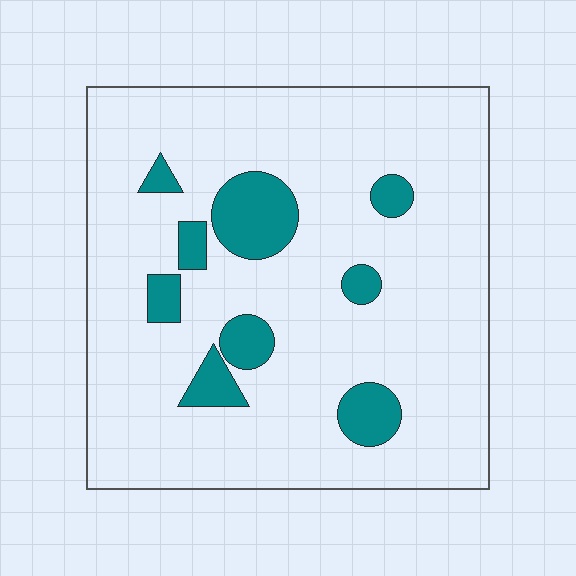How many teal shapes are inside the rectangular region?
9.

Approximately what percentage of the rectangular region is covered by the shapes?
Approximately 15%.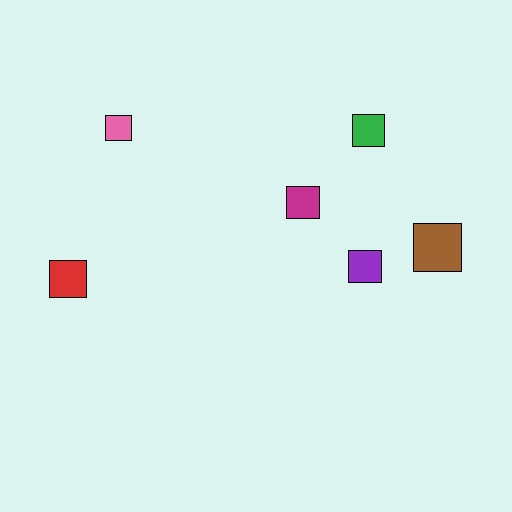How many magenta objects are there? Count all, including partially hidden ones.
There is 1 magenta object.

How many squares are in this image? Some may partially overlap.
There are 6 squares.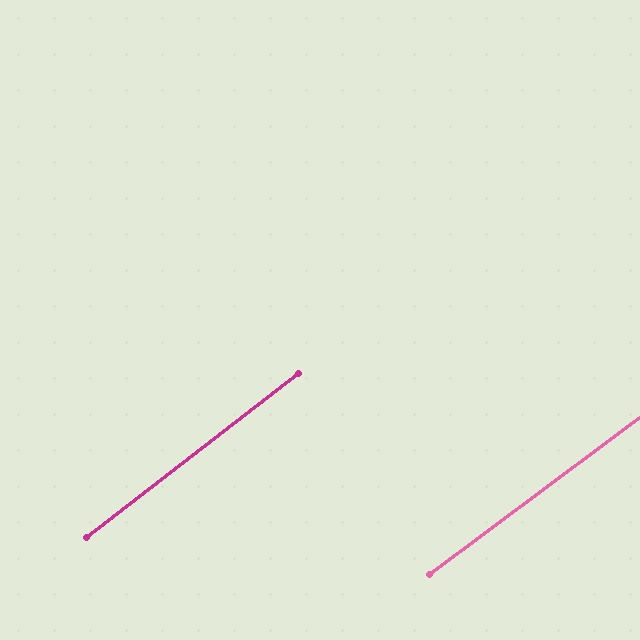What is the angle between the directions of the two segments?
Approximately 1 degree.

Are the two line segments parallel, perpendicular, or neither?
Parallel — their directions differ by only 1.1°.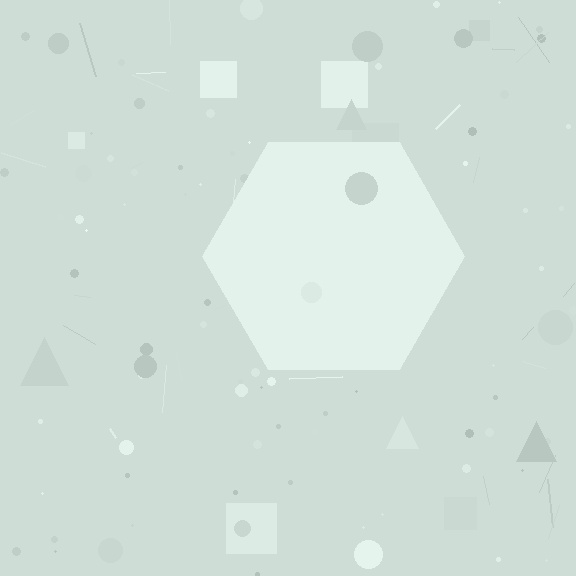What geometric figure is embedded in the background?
A hexagon is embedded in the background.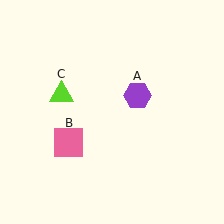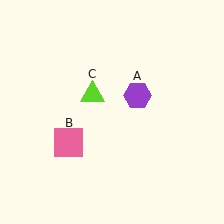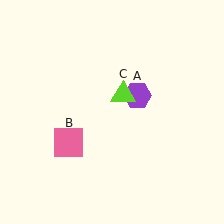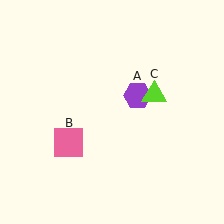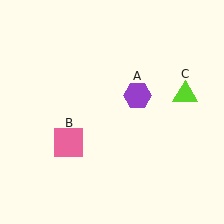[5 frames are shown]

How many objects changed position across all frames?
1 object changed position: lime triangle (object C).